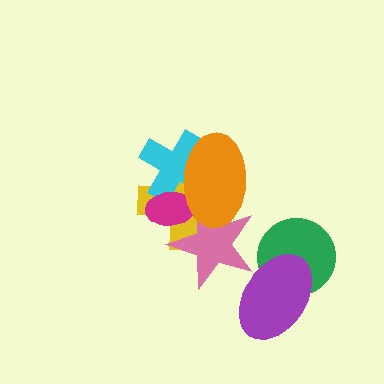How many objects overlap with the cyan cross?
3 objects overlap with the cyan cross.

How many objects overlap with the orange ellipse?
4 objects overlap with the orange ellipse.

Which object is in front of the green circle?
The purple ellipse is in front of the green circle.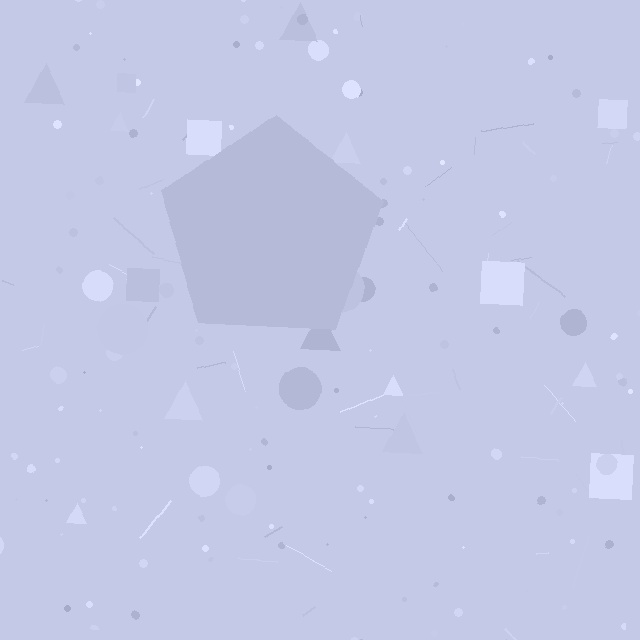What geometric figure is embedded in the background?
A pentagon is embedded in the background.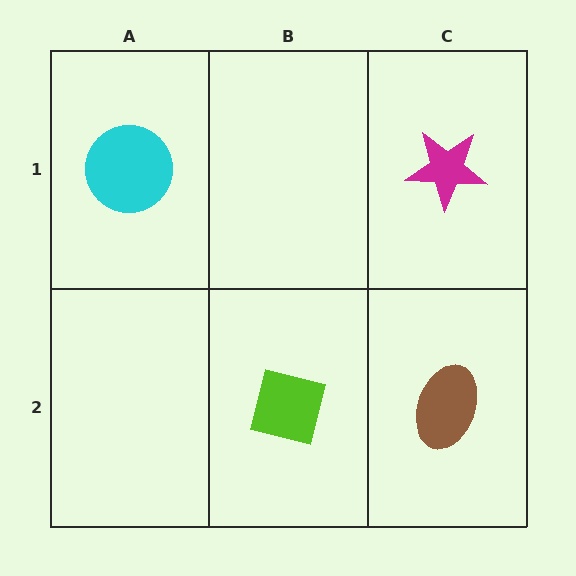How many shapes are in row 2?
2 shapes.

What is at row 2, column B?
A lime square.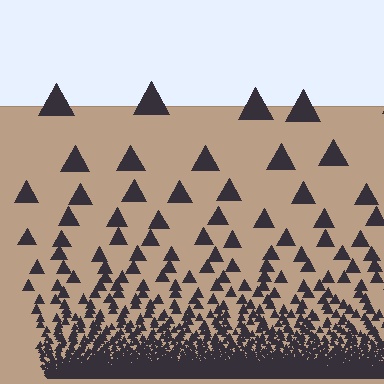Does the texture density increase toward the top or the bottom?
Density increases toward the bottom.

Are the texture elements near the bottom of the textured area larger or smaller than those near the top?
Smaller. The gradient is inverted — elements near the bottom are smaller and denser.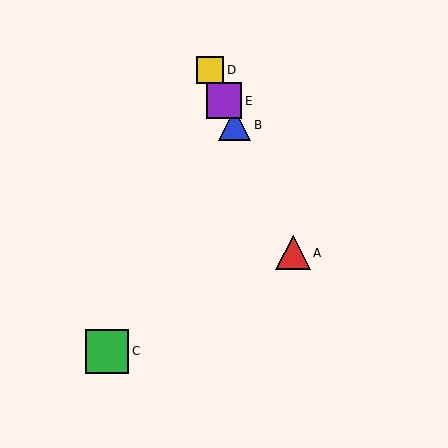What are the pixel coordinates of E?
Object E is at (224, 101).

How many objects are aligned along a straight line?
4 objects (A, B, D, E) are aligned along a straight line.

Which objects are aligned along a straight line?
Objects A, B, D, E are aligned along a straight line.